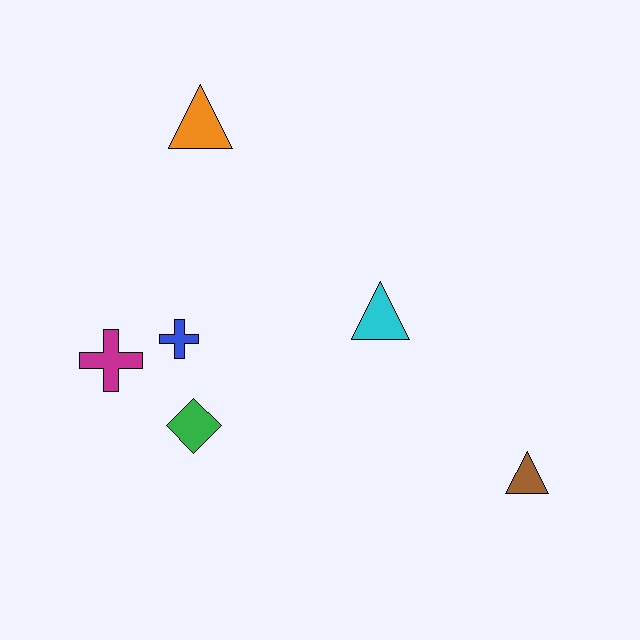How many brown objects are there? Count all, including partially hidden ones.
There is 1 brown object.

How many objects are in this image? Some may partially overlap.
There are 6 objects.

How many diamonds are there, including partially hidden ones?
There is 1 diamond.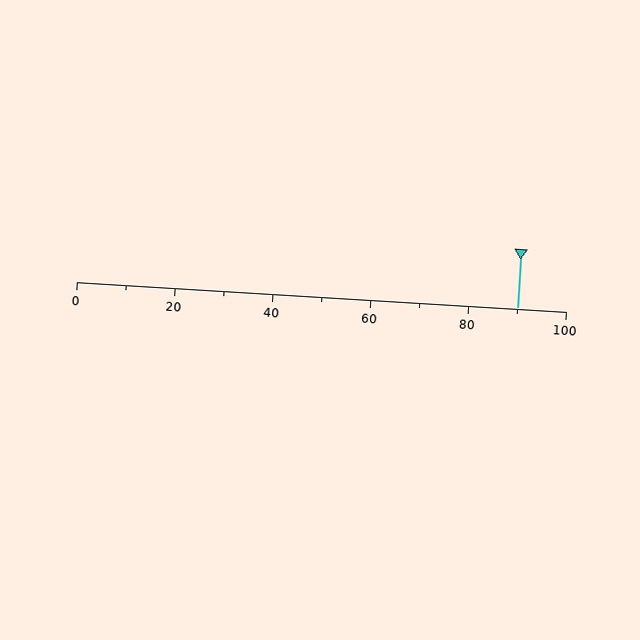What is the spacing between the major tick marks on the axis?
The major ticks are spaced 20 apart.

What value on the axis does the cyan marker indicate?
The marker indicates approximately 90.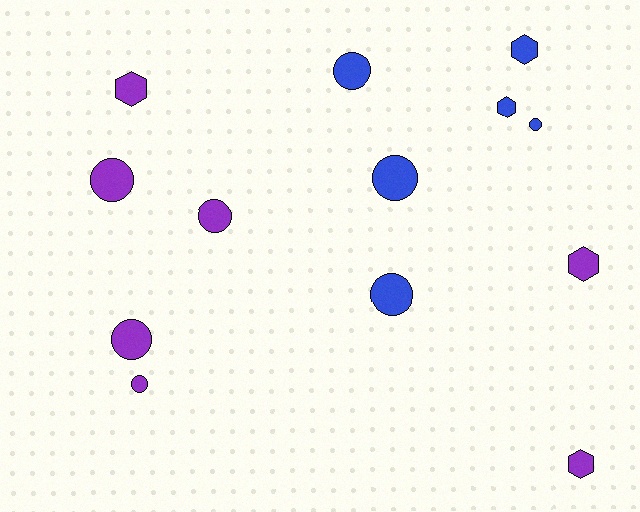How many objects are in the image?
There are 13 objects.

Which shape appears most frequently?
Circle, with 8 objects.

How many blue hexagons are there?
There are 2 blue hexagons.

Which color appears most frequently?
Purple, with 7 objects.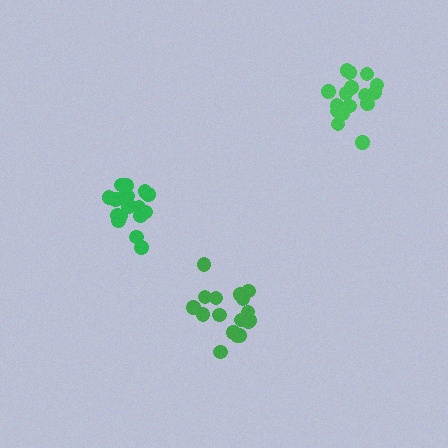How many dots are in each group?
Group 1: 19 dots, Group 2: 16 dots, Group 3: 17 dots (52 total).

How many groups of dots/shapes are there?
There are 3 groups.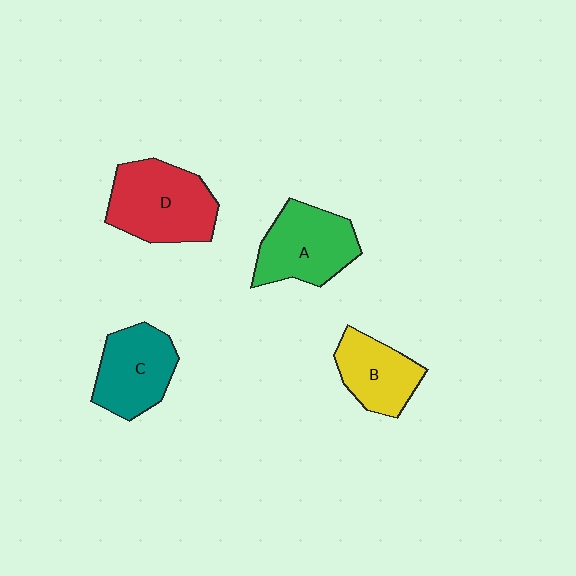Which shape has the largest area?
Shape D (red).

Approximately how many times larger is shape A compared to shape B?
Approximately 1.3 times.